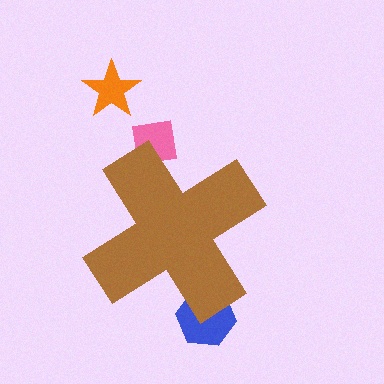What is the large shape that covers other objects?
A brown cross.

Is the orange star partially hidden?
No, the orange star is fully visible.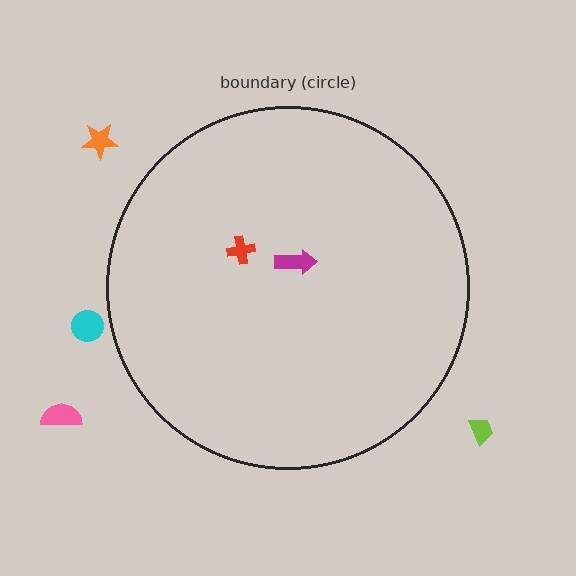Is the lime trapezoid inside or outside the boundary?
Outside.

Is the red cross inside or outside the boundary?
Inside.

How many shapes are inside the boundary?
2 inside, 4 outside.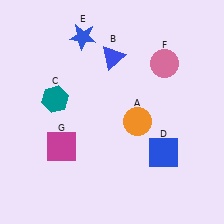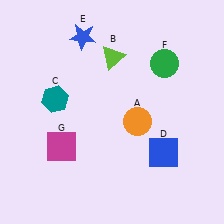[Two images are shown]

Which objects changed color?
B changed from blue to lime. F changed from pink to green.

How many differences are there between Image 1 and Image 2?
There are 2 differences between the two images.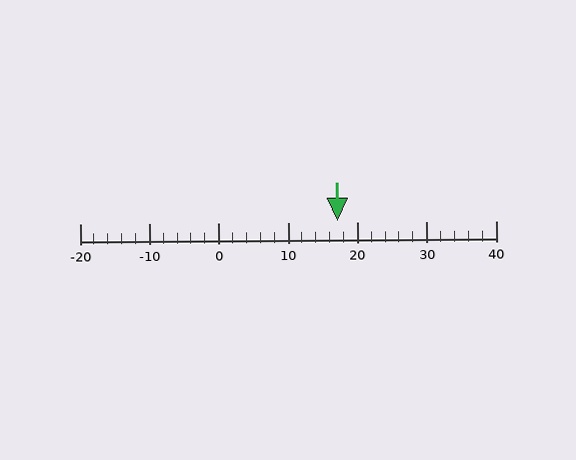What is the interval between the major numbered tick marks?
The major tick marks are spaced 10 units apart.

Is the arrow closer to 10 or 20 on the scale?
The arrow is closer to 20.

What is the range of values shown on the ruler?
The ruler shows values from -20 to 40.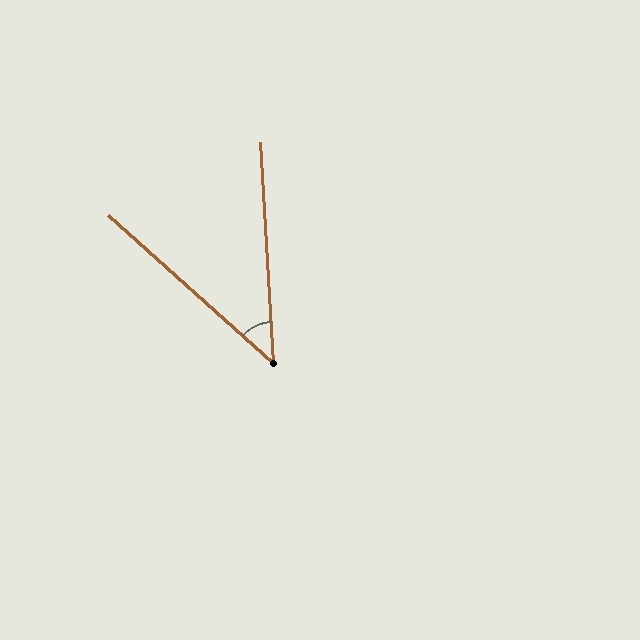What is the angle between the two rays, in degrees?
Approximately 45 degrees.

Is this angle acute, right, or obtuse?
It is acute.